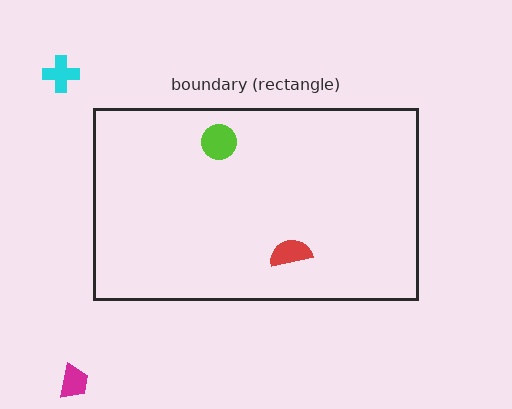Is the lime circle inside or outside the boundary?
Inside.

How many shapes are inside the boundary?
2 inside, 2 outside.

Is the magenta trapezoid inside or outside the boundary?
Outside.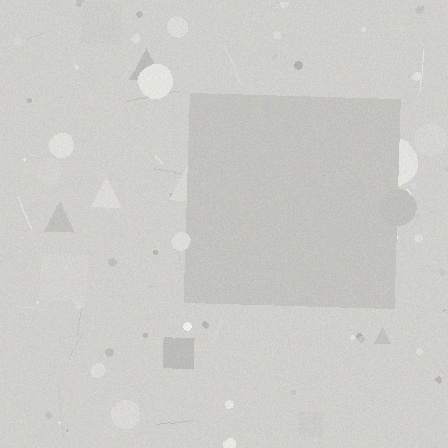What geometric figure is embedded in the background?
A square is embedded in the background.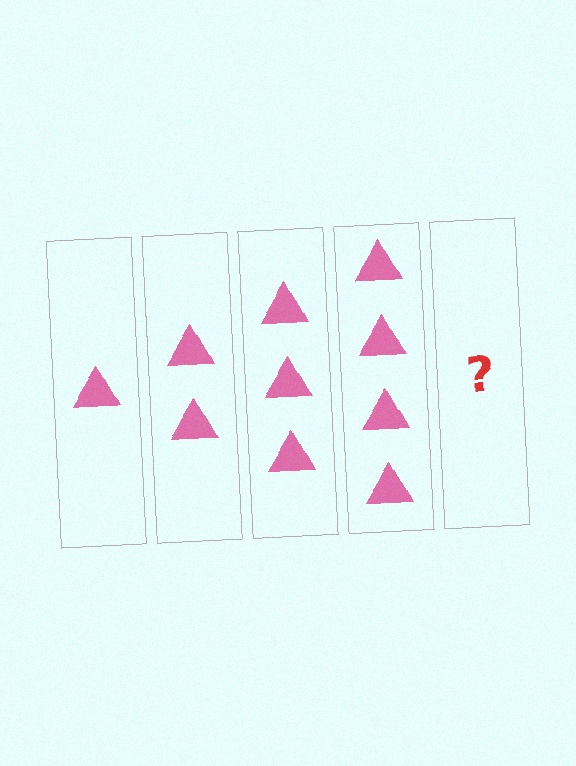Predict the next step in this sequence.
The next step is 5 triangles.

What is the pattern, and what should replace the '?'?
The pattern is that each step adds one more triangle. The '?' should be 5 triangles.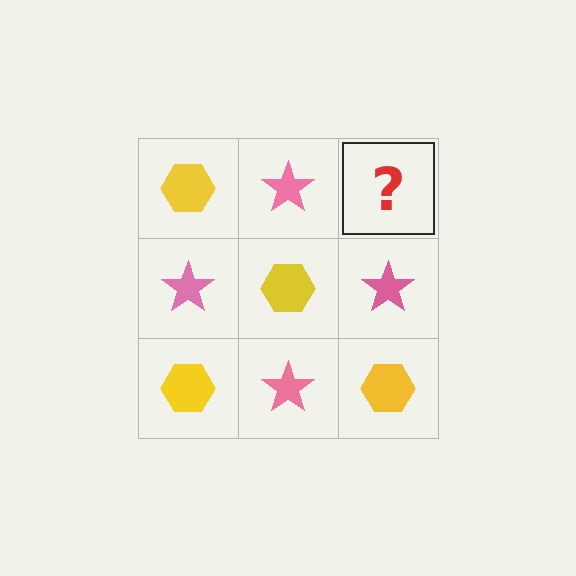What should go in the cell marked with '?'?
The missing cell should contain a yellow hexagon.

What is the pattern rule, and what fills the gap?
The rule is that it alternates yellow hexagon and pink star in a checkerboard pattern. The gap should be filled with a yellow hexagon.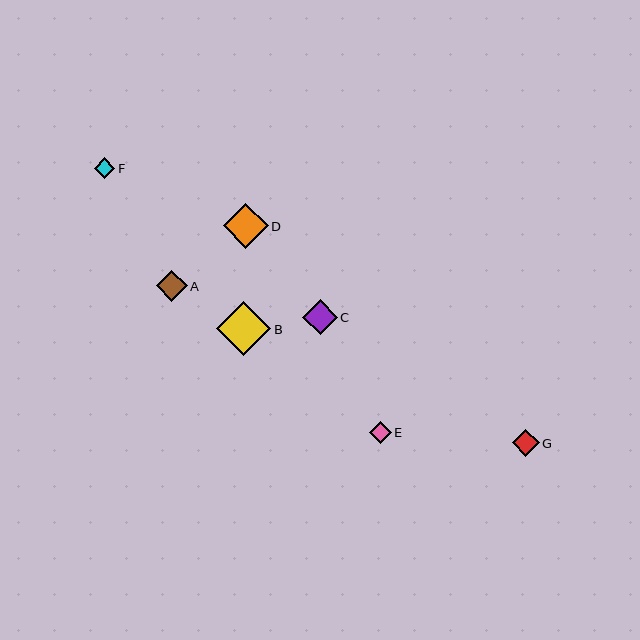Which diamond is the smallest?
Diamond F is the smallest with a size of approximately 20 pixels.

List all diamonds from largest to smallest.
From largest to smallest: B, D, C, A, G, E, F.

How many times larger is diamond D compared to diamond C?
Diamond D is approximately 1.3 times the size of diamond C.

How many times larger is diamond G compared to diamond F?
Diamond G is approximately 1.3 times the size of diamond F.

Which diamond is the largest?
Diamond B is the largest with a size of approximately 54 pixels.